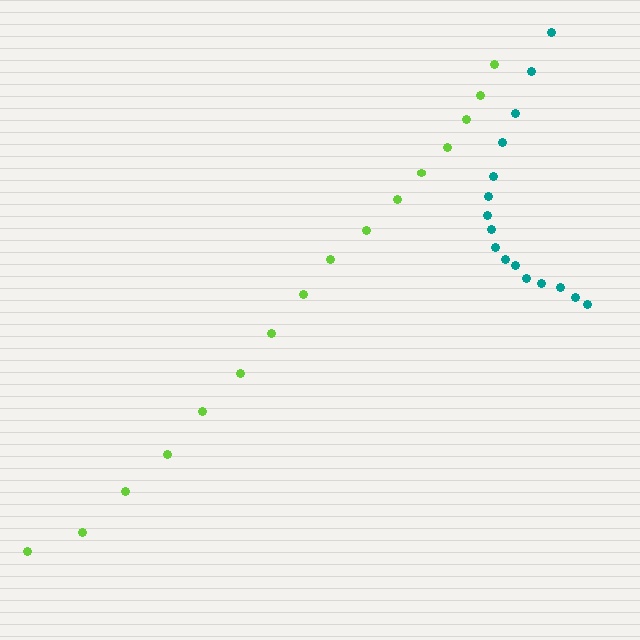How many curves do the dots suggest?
There are 2 distinct paths.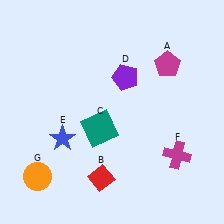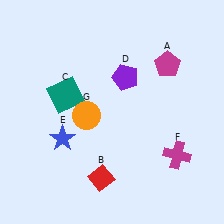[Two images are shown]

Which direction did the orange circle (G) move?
The orange circle (G) moved up.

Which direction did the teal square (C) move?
The teal square (C) moved left.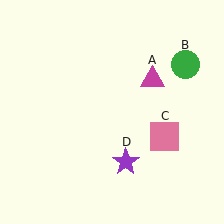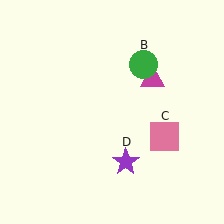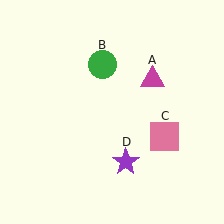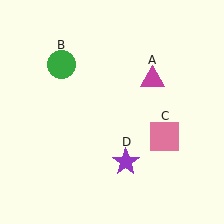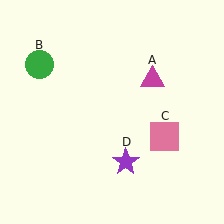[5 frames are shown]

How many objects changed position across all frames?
1 object changed position: green circle (object B).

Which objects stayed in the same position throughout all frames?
Magenta triangle (object A) and pink square (object C) and purple star (object D) remained stationary.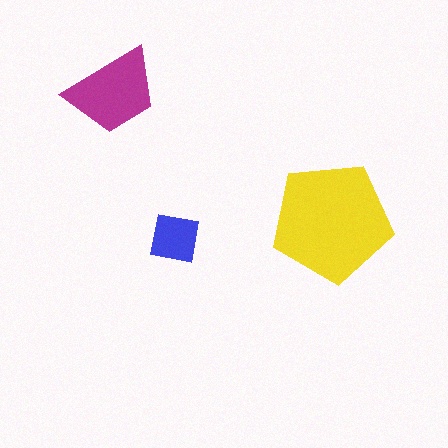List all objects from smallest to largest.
The blue square, the magenta trapezoid, the yellow pentagon.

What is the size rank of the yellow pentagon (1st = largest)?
1st.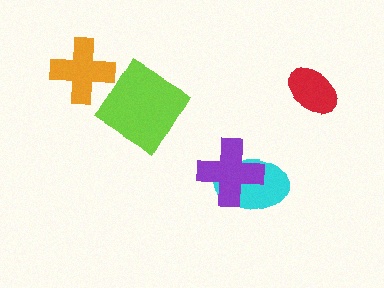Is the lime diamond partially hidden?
No, no other shape covers it.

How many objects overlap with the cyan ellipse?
1 object overlaps with the cyan ellipse.